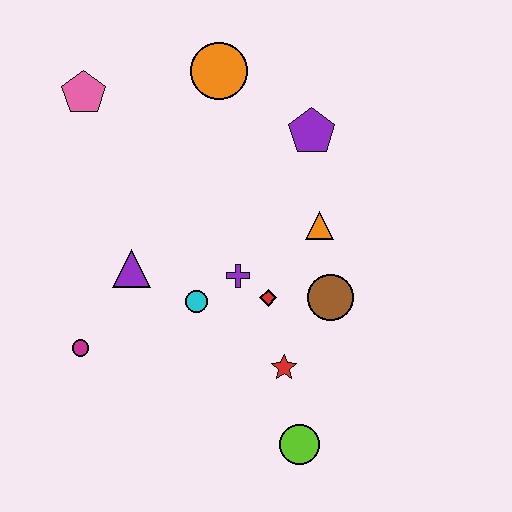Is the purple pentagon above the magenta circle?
Yes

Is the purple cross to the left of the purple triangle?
No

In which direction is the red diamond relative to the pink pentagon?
The red diamond is below the pink pentagon.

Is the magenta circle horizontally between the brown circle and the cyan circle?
No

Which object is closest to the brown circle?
The red diamond is closest to the brown circle.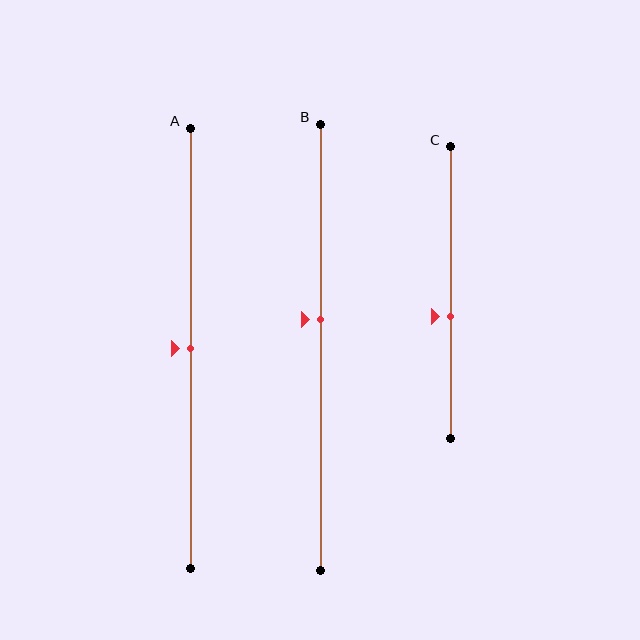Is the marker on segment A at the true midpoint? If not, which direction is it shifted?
Yes, the marker on segment A is at the true midpoint.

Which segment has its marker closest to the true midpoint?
Segment A has its marker closest to the true midpoint.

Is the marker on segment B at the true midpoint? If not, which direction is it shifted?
No, the marker on segment B is shifted upward by about 6% of the segment length.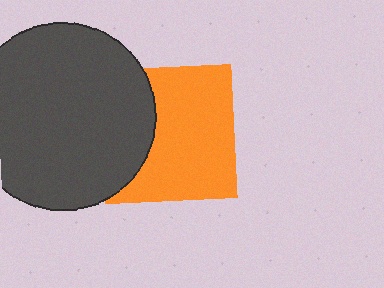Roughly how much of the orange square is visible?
Most of it is visible (roughly 67%).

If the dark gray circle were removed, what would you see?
You would see the complete orange square.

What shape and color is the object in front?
The object in front is a dark gray circle.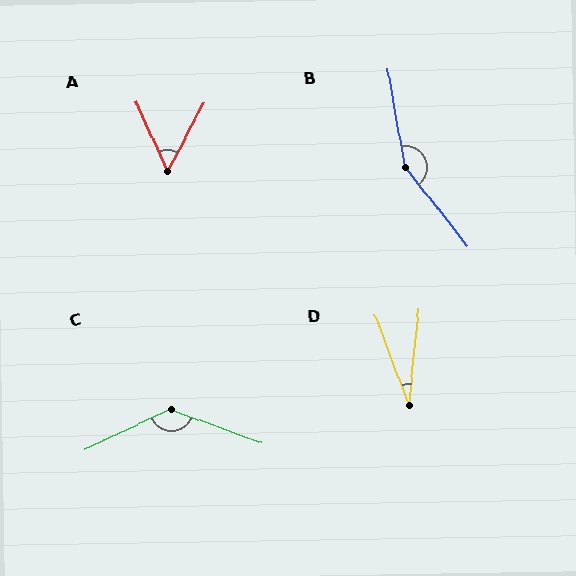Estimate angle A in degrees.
Approximately 52 degrees.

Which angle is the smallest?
D, at approximately 27 degrees.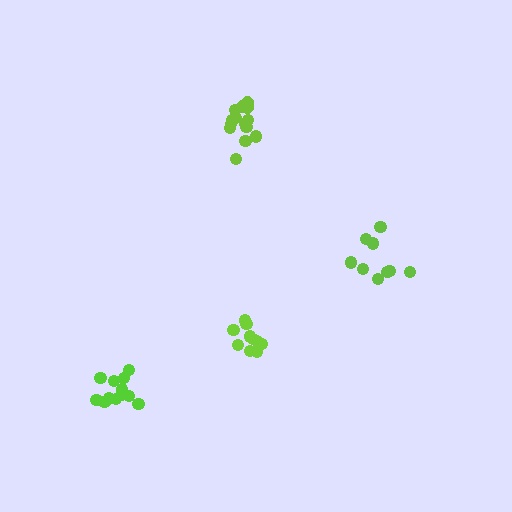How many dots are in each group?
Group 1: 10 dots, Group 2: 10 dots, Group 3: 14 dots, Group 4: 12 dots (46 total).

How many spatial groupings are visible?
There are 4 spatial groupings.